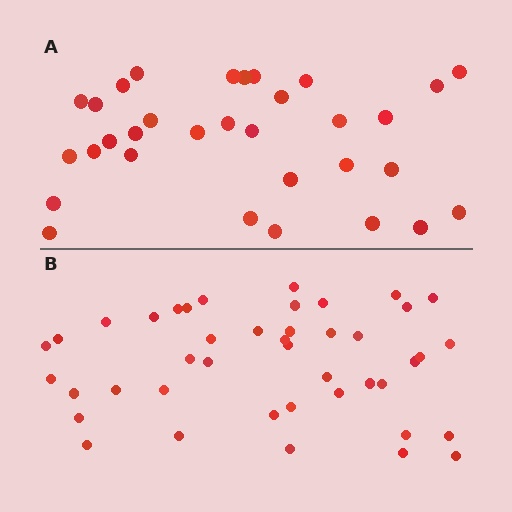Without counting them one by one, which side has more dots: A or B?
Region B (the bottom region) has more dots.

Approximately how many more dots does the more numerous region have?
Region B has roughly 12 or so more dots than region A.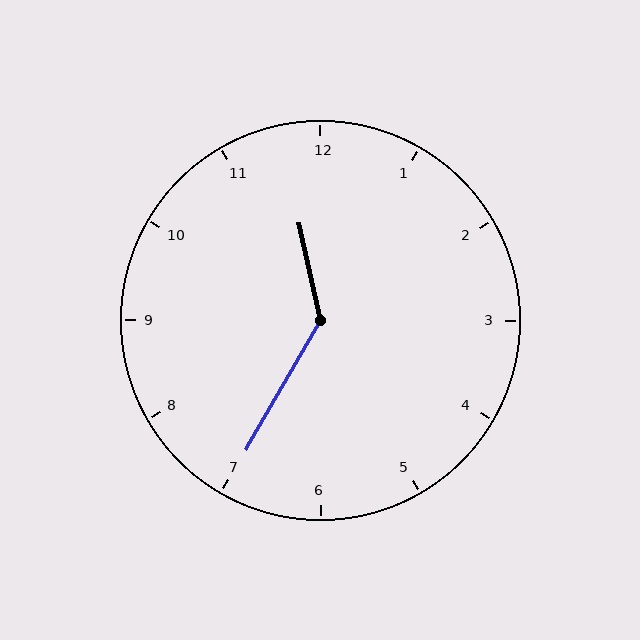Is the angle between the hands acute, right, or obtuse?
It is obtuse.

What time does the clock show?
11:35.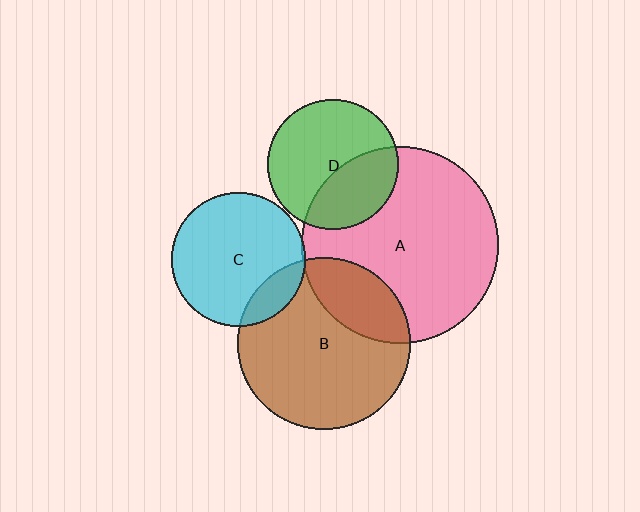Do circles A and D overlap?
Yes.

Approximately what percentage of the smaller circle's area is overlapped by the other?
Approximately 35%.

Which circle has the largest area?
Circle A (pink).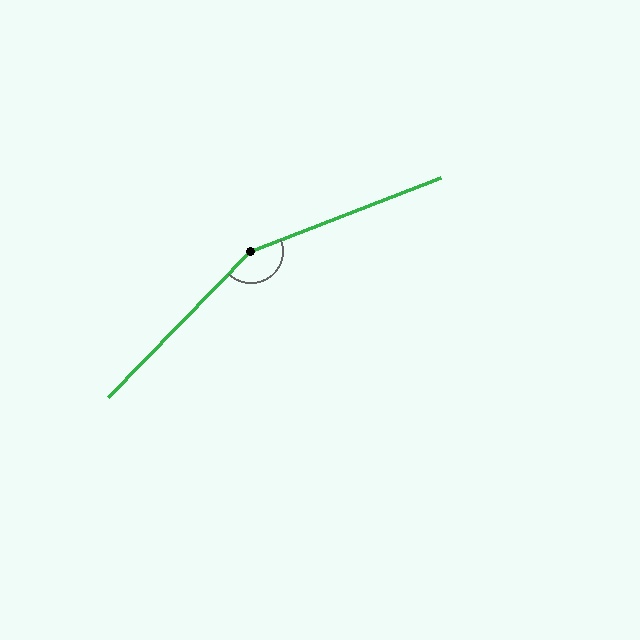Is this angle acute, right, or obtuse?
It is obtuse.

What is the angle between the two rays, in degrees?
Approximately 155 degrees.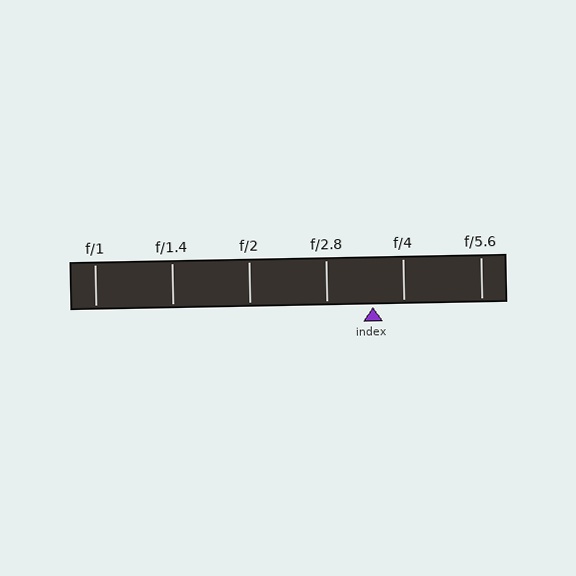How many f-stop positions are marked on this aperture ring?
There are 6 f-stop positions marked.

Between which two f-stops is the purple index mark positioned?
The index mark is between f/2.8 and f/4.